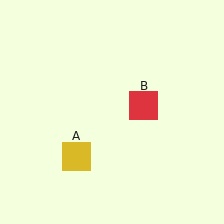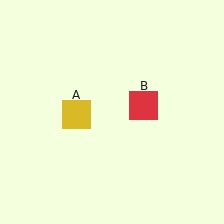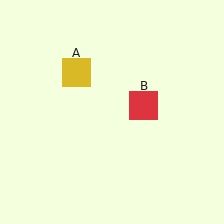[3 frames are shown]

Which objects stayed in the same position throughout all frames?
Red square (object B) remained stationary.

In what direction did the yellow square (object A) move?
The yellow square (object A) moved up.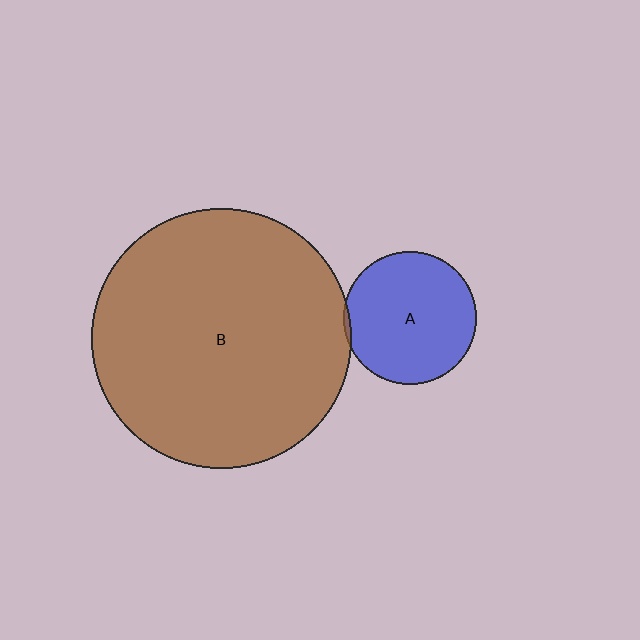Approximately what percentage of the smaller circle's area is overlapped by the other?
Approximately 5%.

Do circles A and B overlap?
Yes.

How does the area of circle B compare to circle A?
Approximately 3.8 times.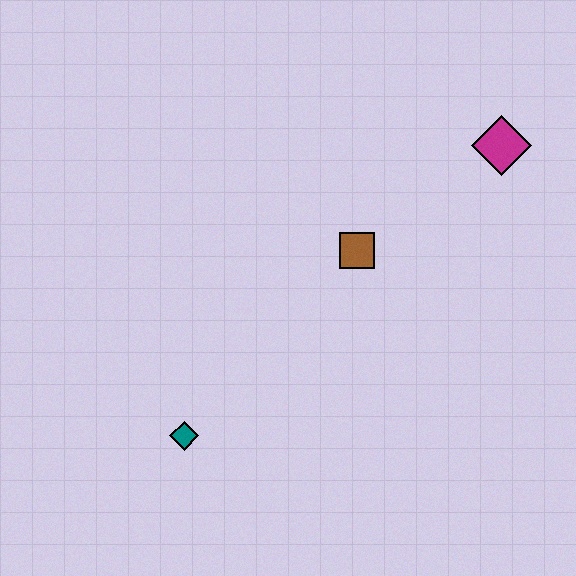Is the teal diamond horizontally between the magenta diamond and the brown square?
No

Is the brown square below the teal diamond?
No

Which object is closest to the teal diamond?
The brown square is closest to the teal diamond.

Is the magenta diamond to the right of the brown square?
Yes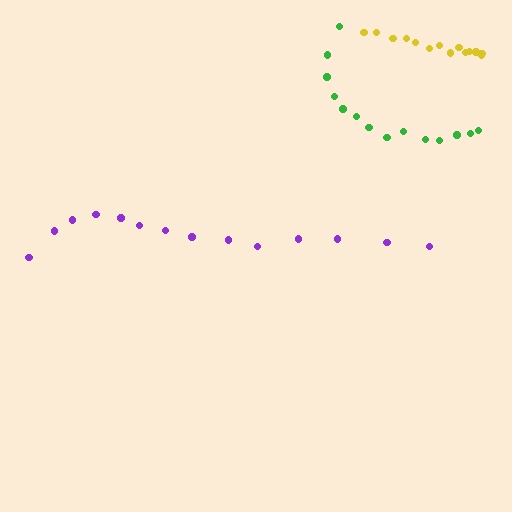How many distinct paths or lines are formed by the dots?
There are 3 distinct paths.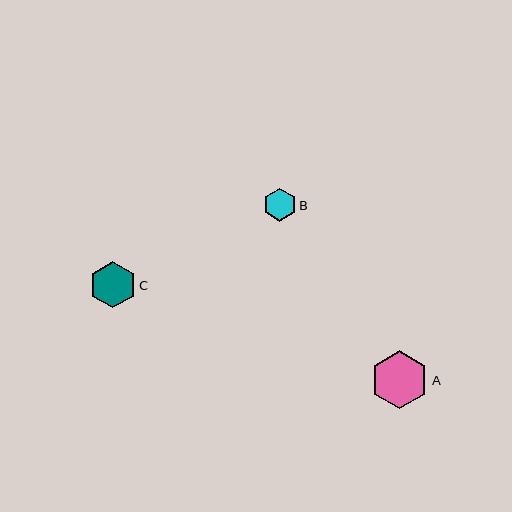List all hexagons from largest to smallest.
From largest to smallest: A, C, B.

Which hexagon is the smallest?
Hexagon B is the smallest with a size of approximately 33 pixels.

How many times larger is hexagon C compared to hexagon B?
Hexagon C is approximately 1.4 times the size of hexagon B.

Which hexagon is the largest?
Hexagon A is the largest with a size of approximately 59 pixels.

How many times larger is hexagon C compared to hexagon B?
Hexagon C is approximately 1.4 times the size of hexagon B.